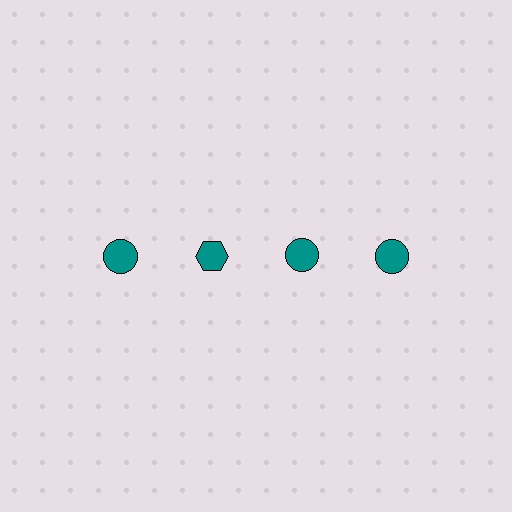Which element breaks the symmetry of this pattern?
The teal hexagon in the top row, second from left column breaks the symmetry. All other shapes are teal circles.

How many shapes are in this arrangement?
There are 4 shapes arranged in a grid pattern.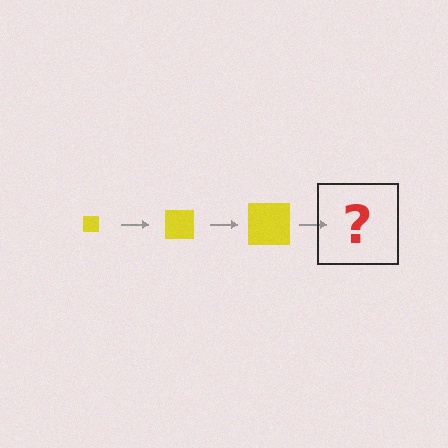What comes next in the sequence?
The next element should be a yellow square, larger than the previous one.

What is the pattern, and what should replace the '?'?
The pattern is that the square gets progressively larger each step. The '?' should be a yellow square, larger than the previous one.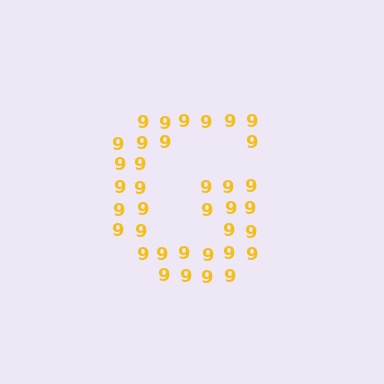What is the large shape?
The large shape is the letter G.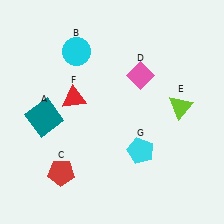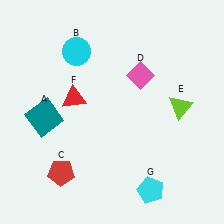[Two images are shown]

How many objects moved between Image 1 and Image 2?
1 object moved between the two images.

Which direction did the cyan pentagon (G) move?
The cyan pentagon (G) moved down.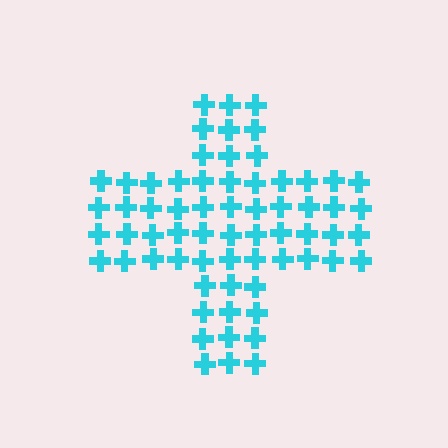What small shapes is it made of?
It is made of small crosses.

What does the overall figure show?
The overall figure shows a cross.